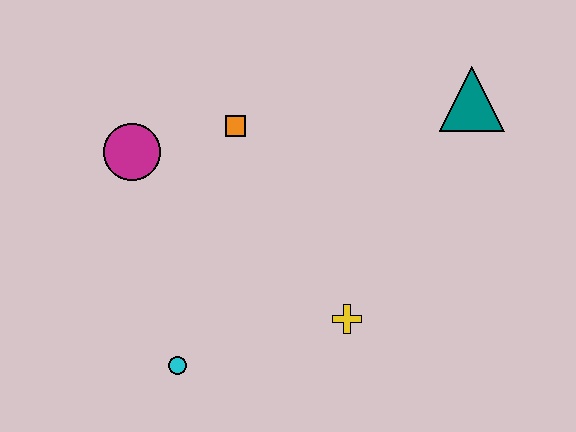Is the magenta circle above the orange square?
No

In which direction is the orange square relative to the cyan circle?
The orange square is above the cyan circle.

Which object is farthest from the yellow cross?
The magenta circle is farthest from the yellow cross.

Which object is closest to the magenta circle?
The orange square is closest to the magenta circle.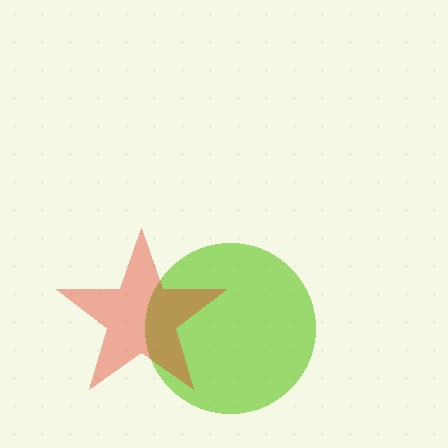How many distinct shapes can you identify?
There are 2 distinct shapes: a lime circle, a red star.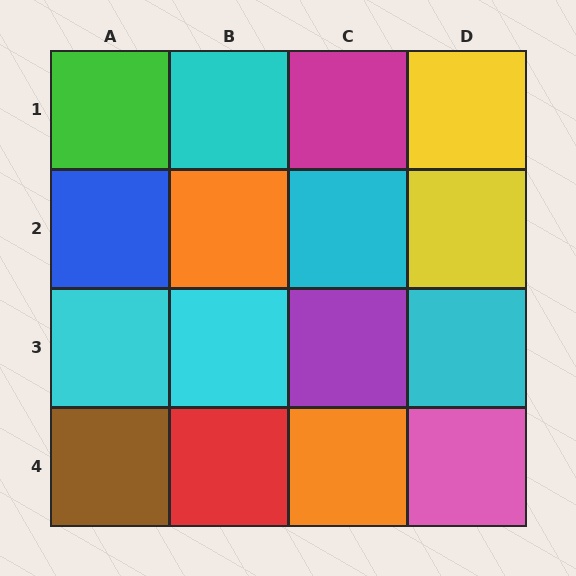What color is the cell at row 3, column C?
Purple.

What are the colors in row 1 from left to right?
Green, cyan, magenta, yellow.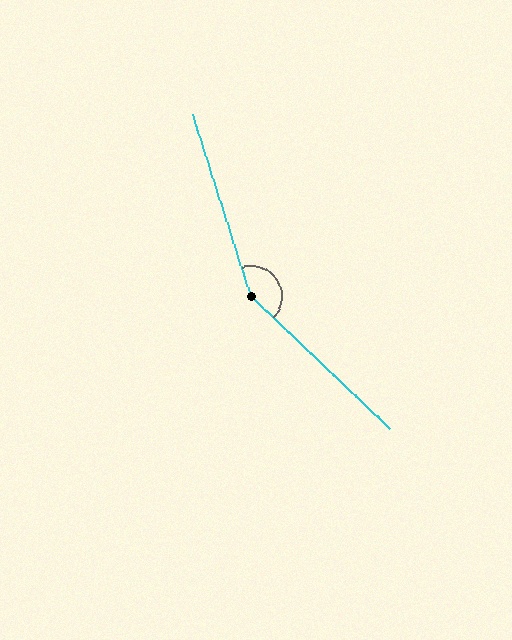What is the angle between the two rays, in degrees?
Approximately 151 degrees.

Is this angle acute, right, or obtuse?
It is obtuse.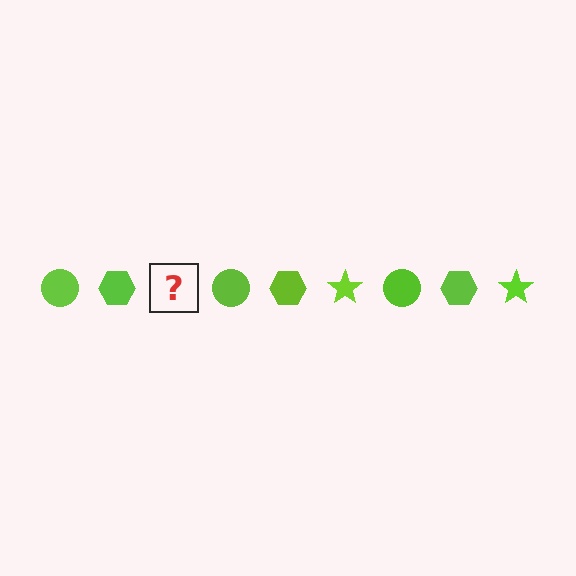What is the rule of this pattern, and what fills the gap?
The rule is that the pattern cycles through circle, hexagon, star shapes in lime. The gap should be filled with a lime star.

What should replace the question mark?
The question mark should be replaced with a lime star.